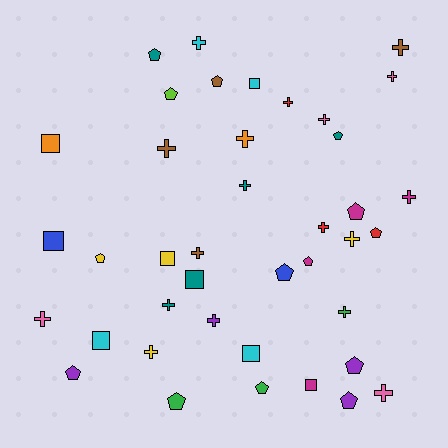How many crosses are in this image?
There are 18 crosses.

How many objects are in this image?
There are 40 objects.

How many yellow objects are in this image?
There are 4 yellow objects.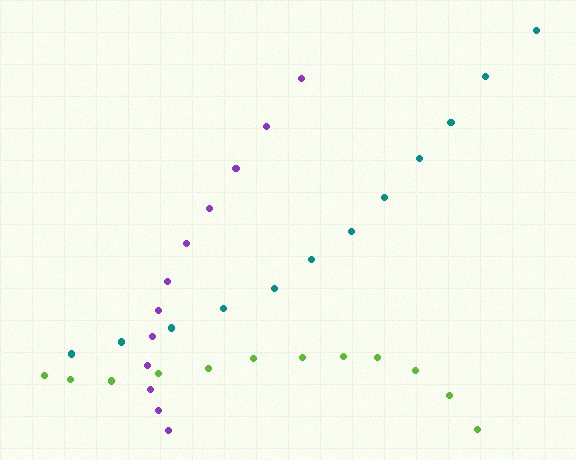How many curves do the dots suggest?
There are 3 distinct paths.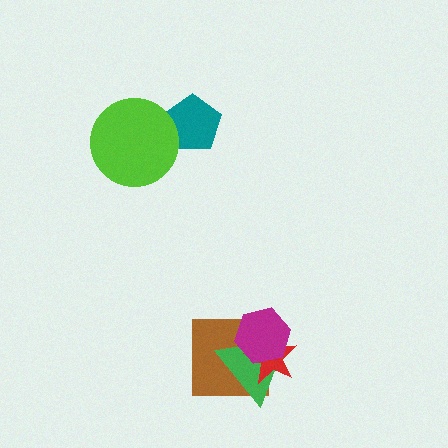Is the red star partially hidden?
Yes, it is partially covered by another shape.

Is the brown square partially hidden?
Yes, it is partially covered by another shape.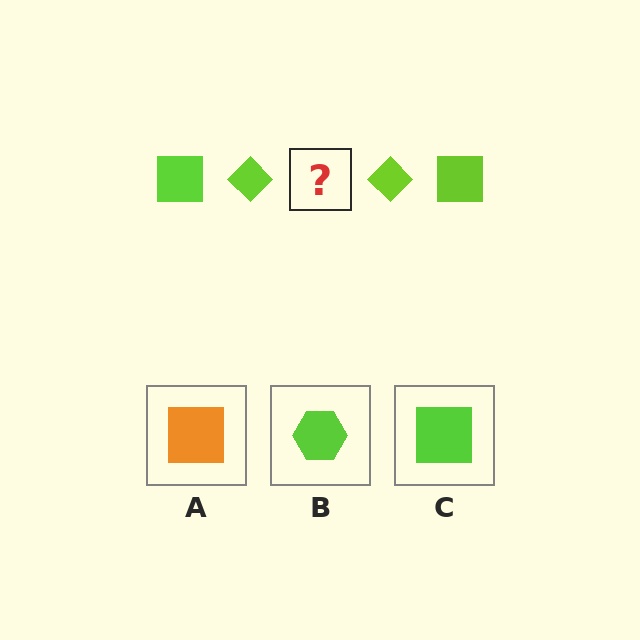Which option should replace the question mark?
Option C.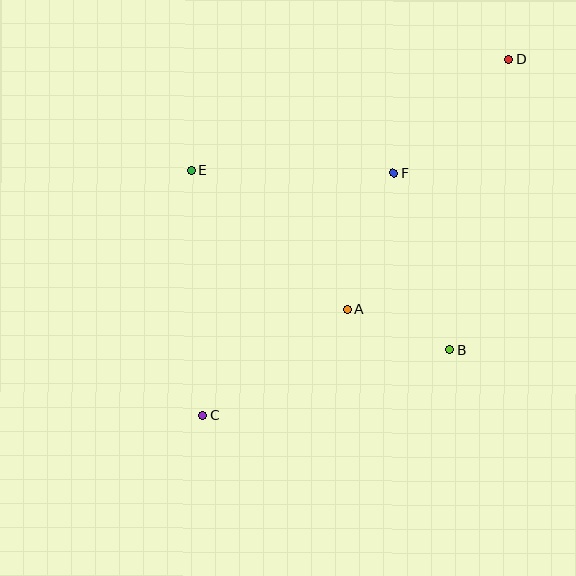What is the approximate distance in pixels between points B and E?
The distance between B and E is approximately 315 pixels.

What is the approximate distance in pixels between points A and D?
The distance between A and D is approximately 298 pixels.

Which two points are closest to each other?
Points A and B are closest to each other.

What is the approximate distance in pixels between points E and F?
The distance between E and F is approximately 203 pixels.